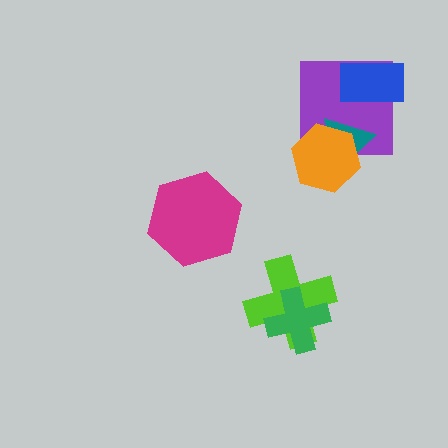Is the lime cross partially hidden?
Yes, it is partially covered by another shape.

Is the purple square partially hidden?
Yes, it is partially covered by another shape.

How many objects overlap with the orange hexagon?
2 objects overlap with the orange hexagon.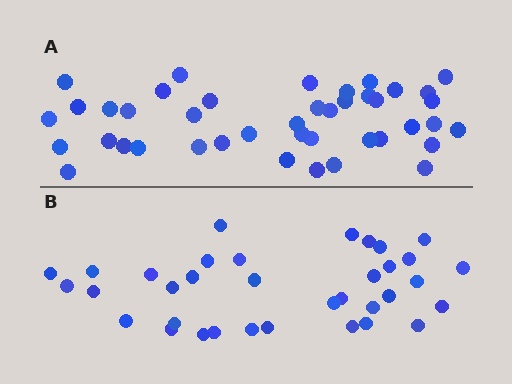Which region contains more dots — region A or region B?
Region A (the top region) has more dots.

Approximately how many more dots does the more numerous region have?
Region A has roughly 8 or so more dots than region B.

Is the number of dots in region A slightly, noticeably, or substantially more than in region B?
Region A has only slightly more — the two regions are fairly close. The ratio is roughly 1.2 to 1.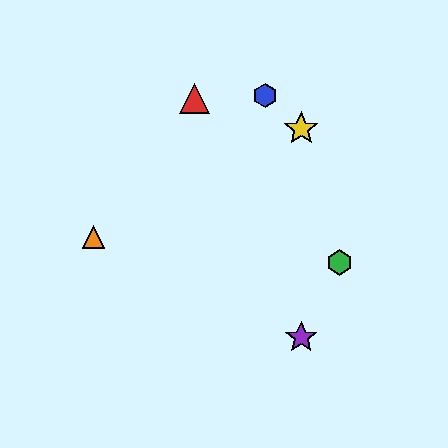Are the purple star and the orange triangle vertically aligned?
No, the purple star is at x≈301 and the orange triangle is at x≈93.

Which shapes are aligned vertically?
The yellow star, the purple star are aligned vertically.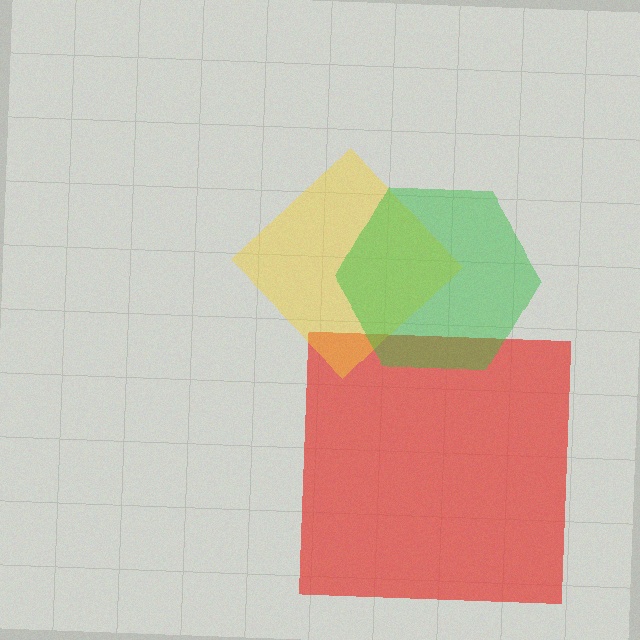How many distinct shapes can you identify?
There are 3 distinct shapes: a red square, a yellow diamond, a green hexagon.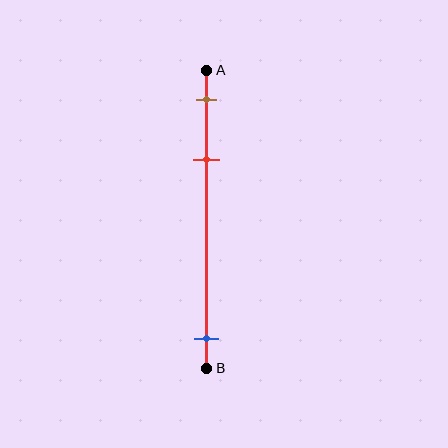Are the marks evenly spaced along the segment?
No, the marks are not evenly spaced.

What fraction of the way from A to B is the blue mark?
The blue mark is approximately 90% (0.9) of the way from A to B.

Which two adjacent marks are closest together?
The brown and red marks are the closest adjacent pair.